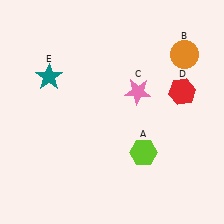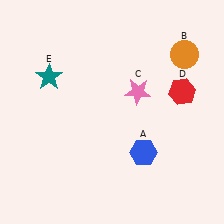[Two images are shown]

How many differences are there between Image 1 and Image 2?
There is 1 difference between the two images.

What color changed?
The hexagon (A) changed from lime in Image 1 to blue in Image 2.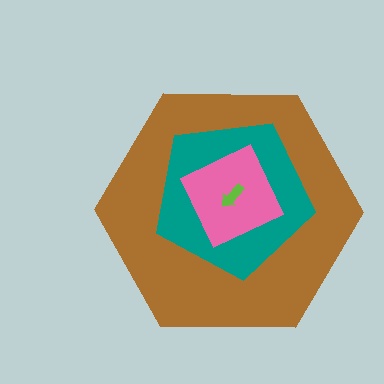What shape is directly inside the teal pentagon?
The pink diamond.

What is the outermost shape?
The brown hexagon.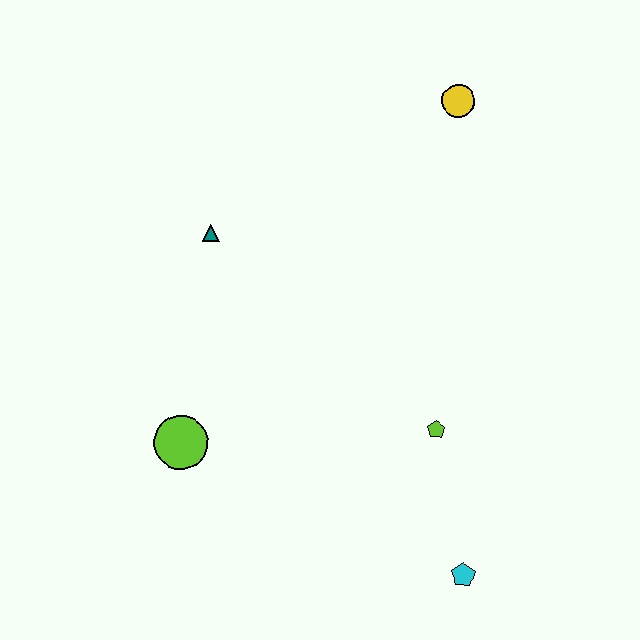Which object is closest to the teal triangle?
The lime circle is closest to the teal triangle.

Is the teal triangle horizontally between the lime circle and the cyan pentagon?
Yes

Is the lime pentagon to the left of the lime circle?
No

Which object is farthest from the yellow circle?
The cyan pentagon is farthest from the yellow circle.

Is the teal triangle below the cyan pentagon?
No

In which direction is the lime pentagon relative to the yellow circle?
The lime pentagon is below the yellow circle.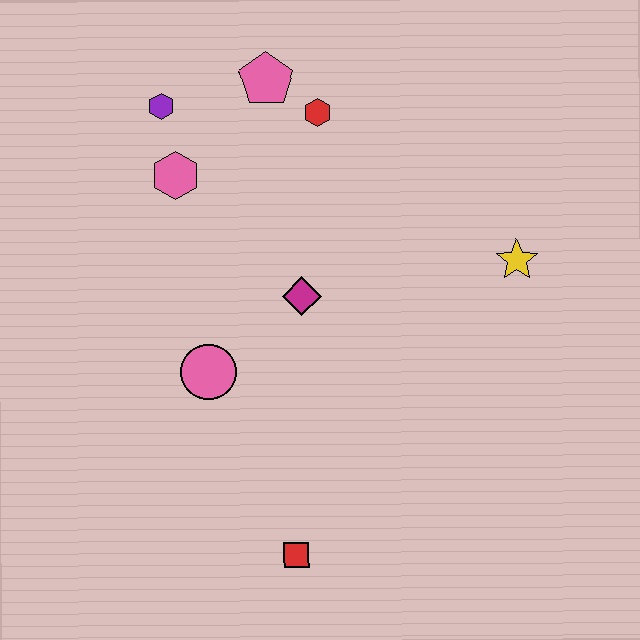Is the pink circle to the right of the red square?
No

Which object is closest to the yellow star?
The magenta diamond is closest to the yellow star.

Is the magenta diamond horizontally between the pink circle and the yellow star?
Yes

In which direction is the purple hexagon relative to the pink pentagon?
The purple hexagon is to the left of the pink pentagon.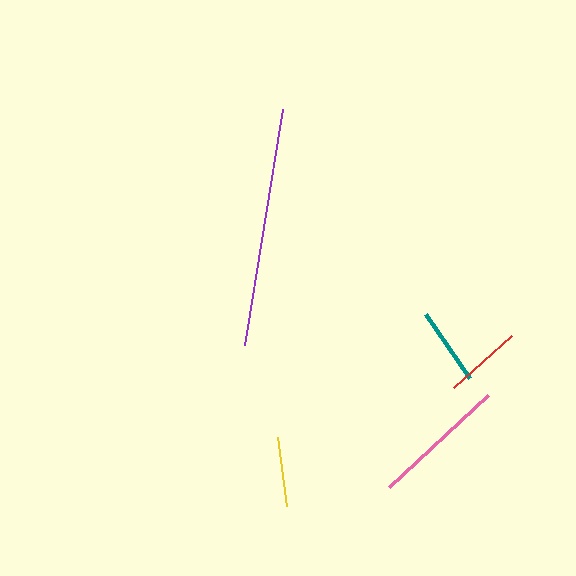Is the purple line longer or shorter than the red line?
The purple line is longer than the red line.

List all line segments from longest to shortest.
From longest to shortest: purple, pink, red, teal, yellow.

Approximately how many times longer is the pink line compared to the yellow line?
The pink line is approximately 1.9 times the length of the yellow line.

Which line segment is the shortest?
The yellow line is the shortest at approximately 70 pixels.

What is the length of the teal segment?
The teal segment is approximately 78 pixels long.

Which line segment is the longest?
The purple line is the longest at approximately 239 pixels.